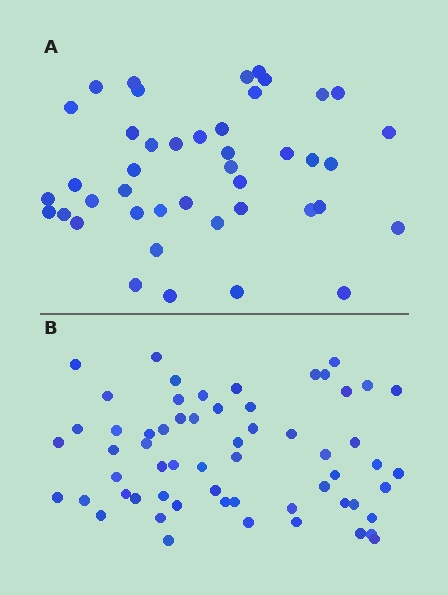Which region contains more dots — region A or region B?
Region B (the bottom region) has more dots.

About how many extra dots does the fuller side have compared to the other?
Region B has approximately 15 more dots than region A.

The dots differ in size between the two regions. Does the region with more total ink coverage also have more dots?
No. Region A has more total ink coverage because its dots are larger, but region B actually contains more individual dots. Total area can be misleading — the number of items is what matters here.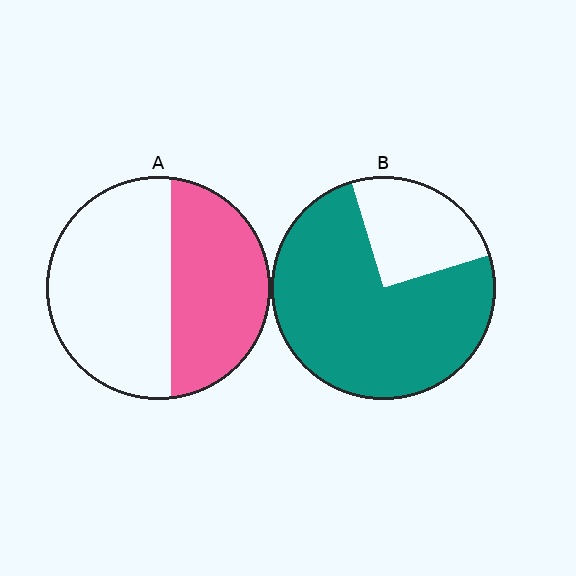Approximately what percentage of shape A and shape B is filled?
A is approximately 45% and B is approximately 75%.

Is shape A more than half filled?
No.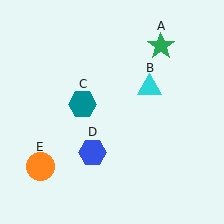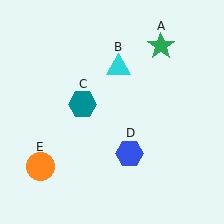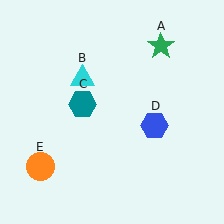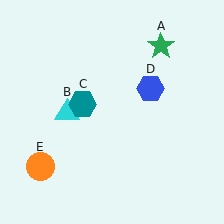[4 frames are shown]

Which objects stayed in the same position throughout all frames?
Green star (object A) and teal hexagon (object C) and orange circle (object E) remained stationary.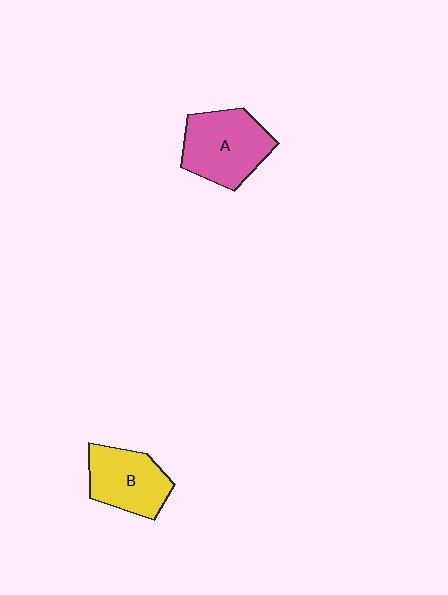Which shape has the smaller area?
Shape B (yellow).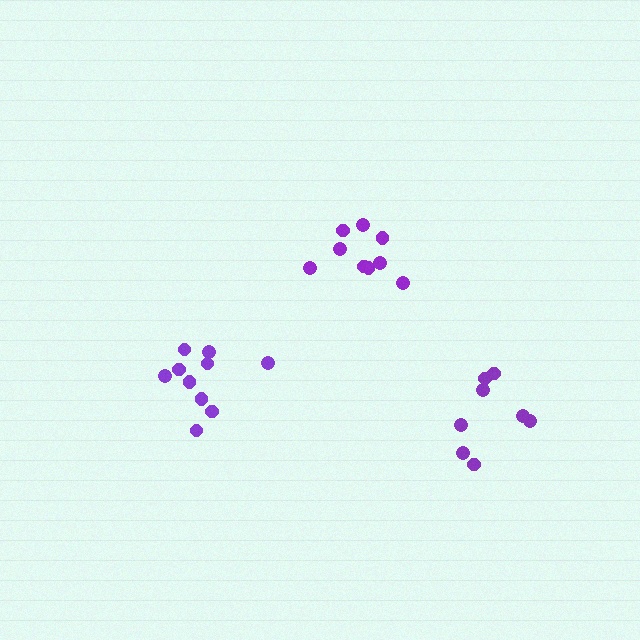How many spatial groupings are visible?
There are 3 spatial groupings.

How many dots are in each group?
Group 1: 10 dots, Group 2: 8 dots, Group 3: 9 dots (27 total).